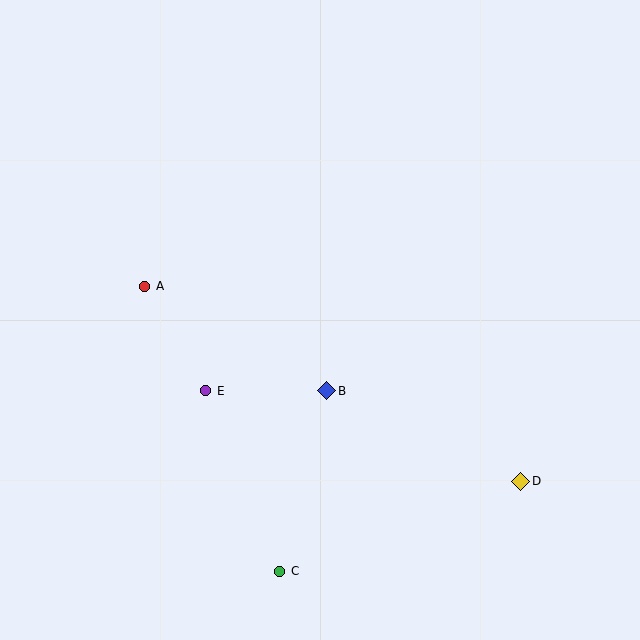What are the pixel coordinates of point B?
Point B is at (327, 391).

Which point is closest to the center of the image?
Point B at (327, 391) is closest to the center.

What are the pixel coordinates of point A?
Point A is at (145, 286).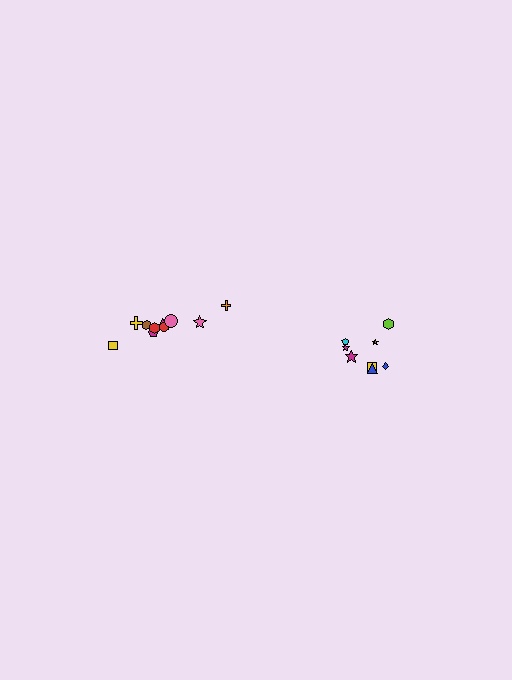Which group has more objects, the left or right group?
The left group.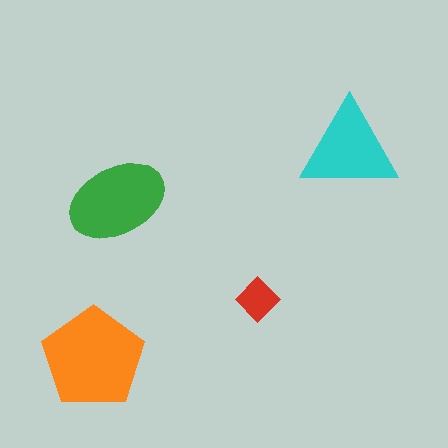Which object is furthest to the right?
The cyan triangle is rightmost.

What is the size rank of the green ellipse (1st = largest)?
2nd.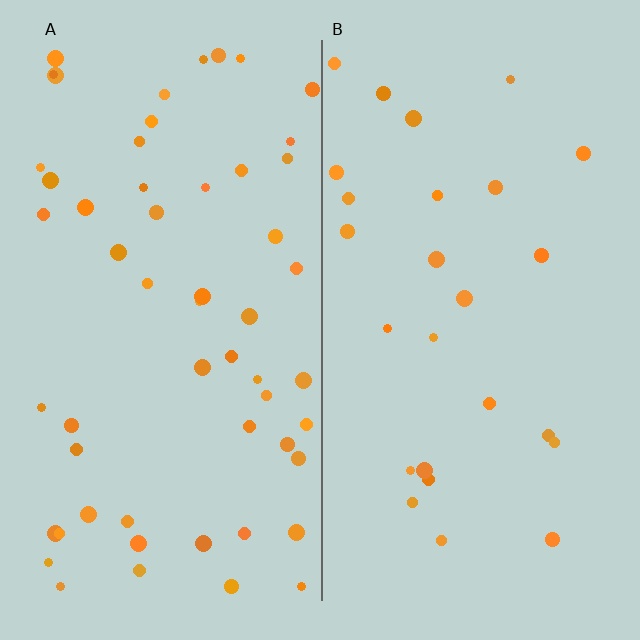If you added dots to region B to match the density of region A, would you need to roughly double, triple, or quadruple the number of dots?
Approximately double.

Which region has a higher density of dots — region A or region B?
A (the left).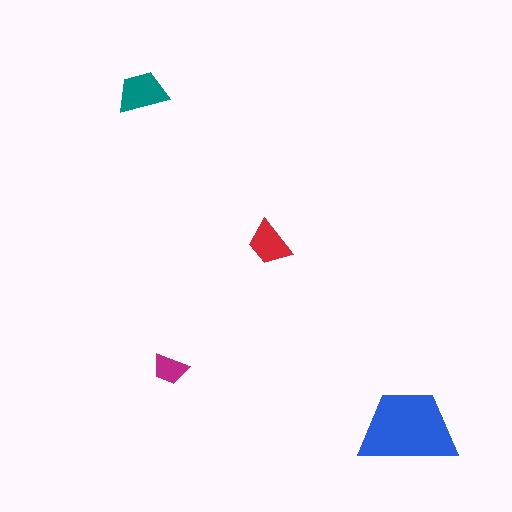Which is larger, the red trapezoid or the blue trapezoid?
The blue one.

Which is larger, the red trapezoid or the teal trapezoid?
The teal one.